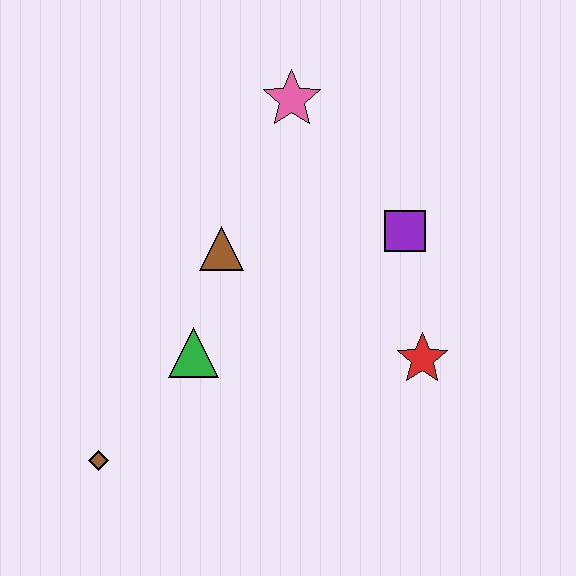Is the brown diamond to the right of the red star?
No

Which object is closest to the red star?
The purple square is closest to the red star.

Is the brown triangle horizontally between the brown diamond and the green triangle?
No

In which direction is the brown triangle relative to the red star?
The brown triangle is to the left of the red star.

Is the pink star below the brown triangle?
No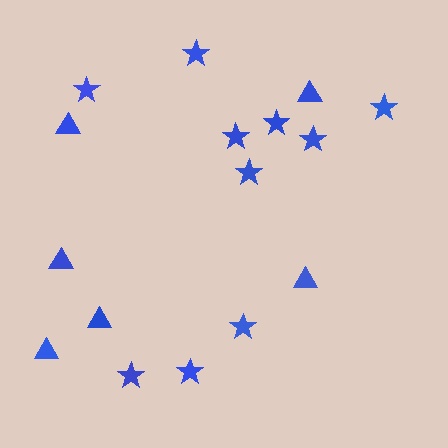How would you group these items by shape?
There are 2 groups: one group of stars (10) and one group of triangles (6).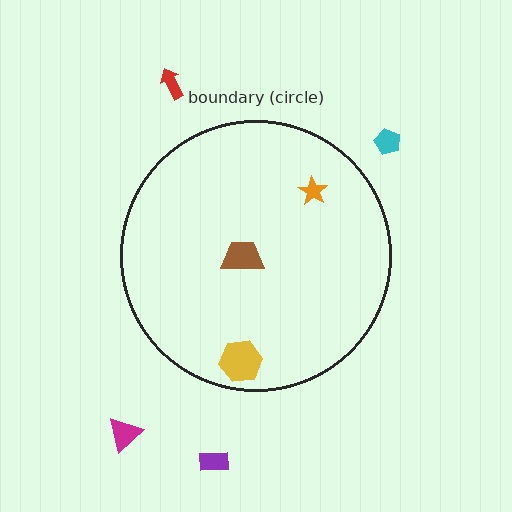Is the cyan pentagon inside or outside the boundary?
Outside.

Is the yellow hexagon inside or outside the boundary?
Inside.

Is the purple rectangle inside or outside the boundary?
Outside.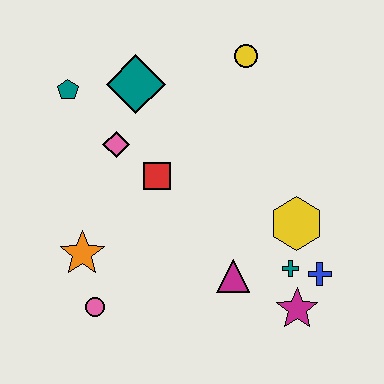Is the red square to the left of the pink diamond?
No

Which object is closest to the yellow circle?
The teal diamond is closest to the yellow circle.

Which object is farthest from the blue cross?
The teal pentagon is farthest from the blue cross.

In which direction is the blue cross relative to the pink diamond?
The blue cross is to the right of the pink diamond.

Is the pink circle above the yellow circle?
No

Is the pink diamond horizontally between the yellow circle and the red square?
No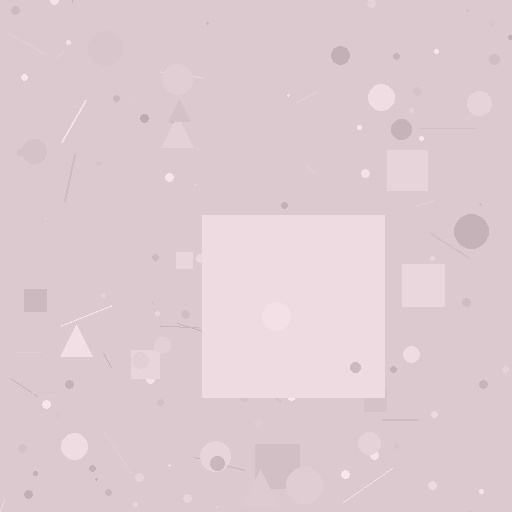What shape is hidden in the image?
A square is hidden in the image.